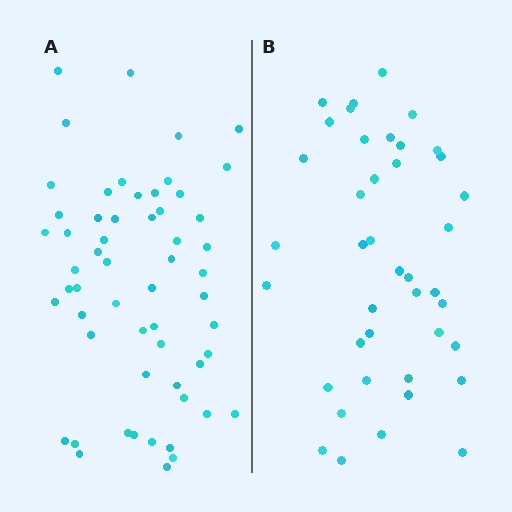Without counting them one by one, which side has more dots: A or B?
Region A (the left region) has more dots.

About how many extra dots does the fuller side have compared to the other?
Region A has approximately 15 more dots than region B.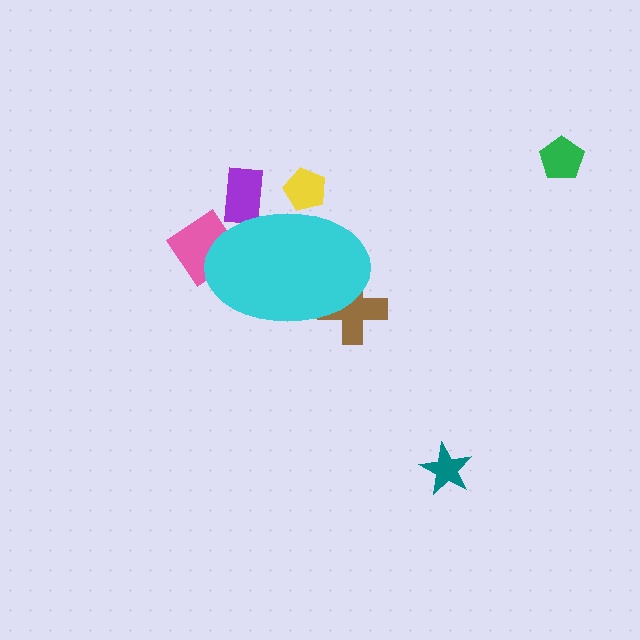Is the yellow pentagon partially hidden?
Yes, the yellow pentagon is partially hidden behind the cyan ellipse.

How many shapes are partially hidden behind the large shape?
4 shapes are partially hidden.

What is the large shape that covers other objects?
A cyan ellipse.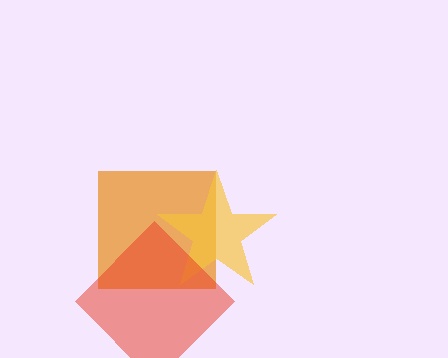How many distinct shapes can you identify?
There are 3 distinct shapes: an orange square, a yellow star, a red diamond.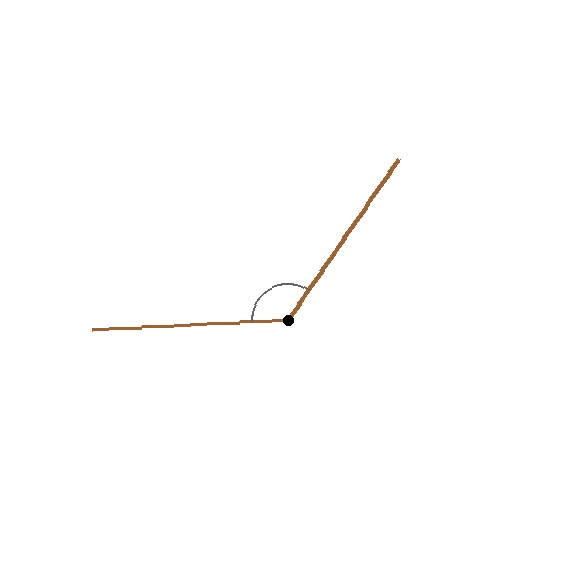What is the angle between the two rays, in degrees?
Approximately 128 degrees.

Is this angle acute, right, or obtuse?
It is obtuse.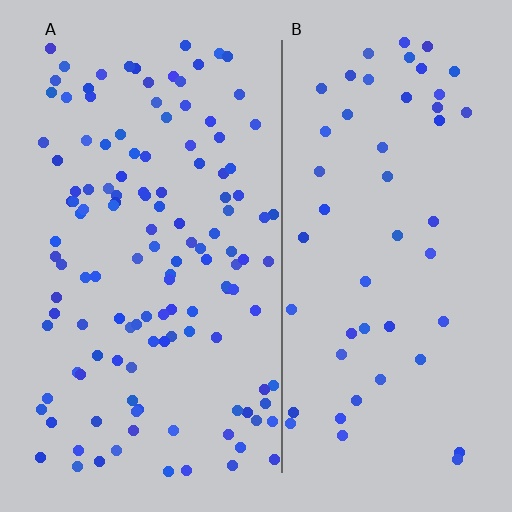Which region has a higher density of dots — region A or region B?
A (the left).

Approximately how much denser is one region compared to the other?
Approximately 2.5× — region A over region B.